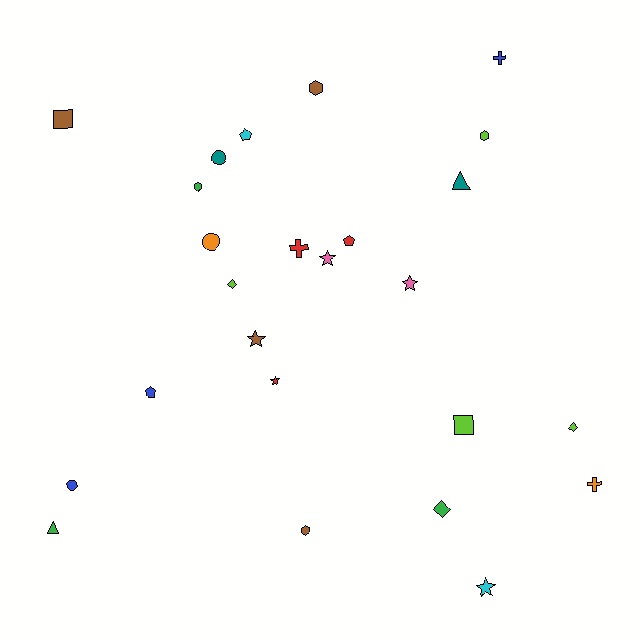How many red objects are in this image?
There are 3 red objects.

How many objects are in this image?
There are 25 objects.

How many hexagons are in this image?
There are 4 hexagons.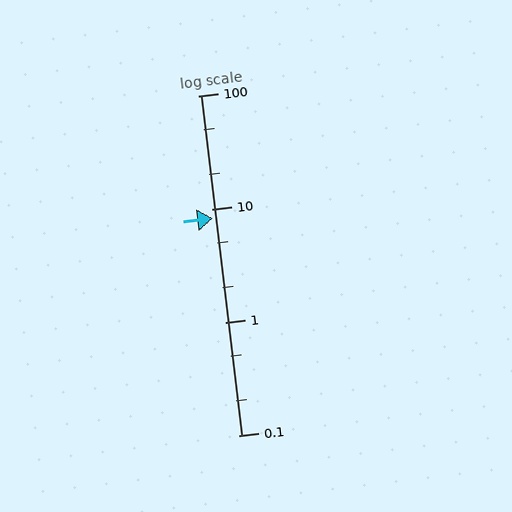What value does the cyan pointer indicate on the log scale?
The pointer indicates approximately 8.3.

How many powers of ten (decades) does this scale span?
The scale spans 3 decades, from 0.1 to 100.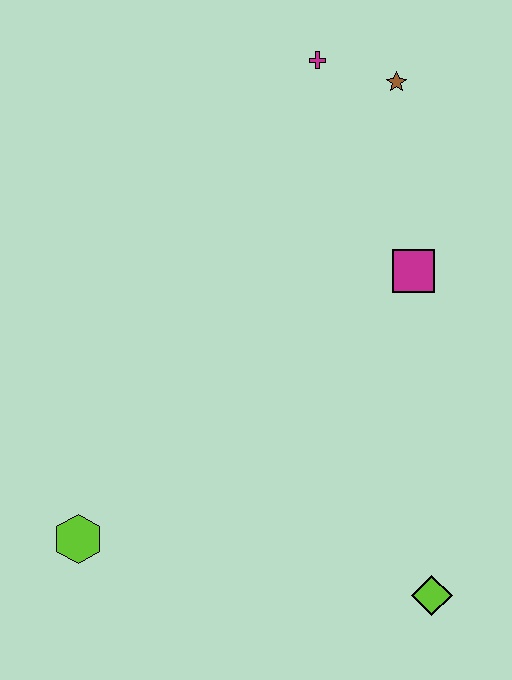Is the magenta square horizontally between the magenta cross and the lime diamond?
Yes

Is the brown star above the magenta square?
Yes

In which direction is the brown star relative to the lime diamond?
The brown star is above the lime diamond.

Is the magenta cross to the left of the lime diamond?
Yes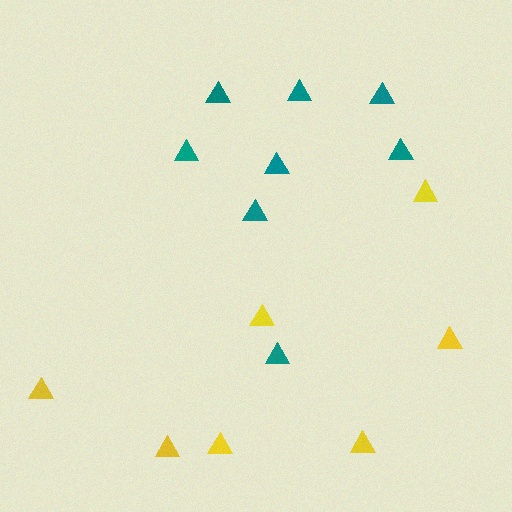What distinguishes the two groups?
There are 2 groups: one group of teal triangles (8) and one group of yellow triangles (7).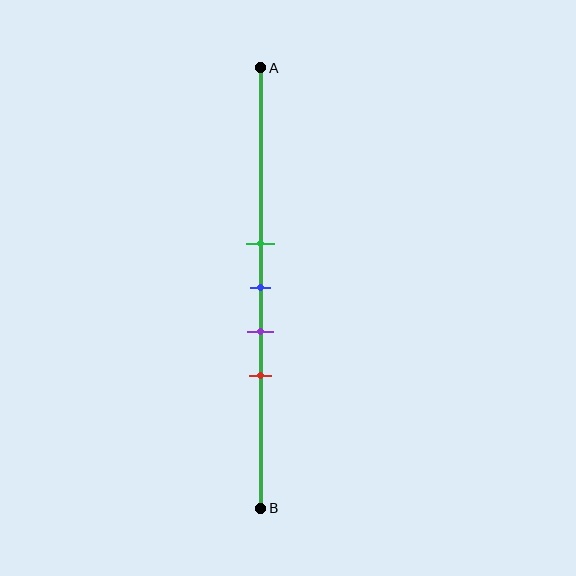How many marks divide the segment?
There are 4 marks dividing the segment.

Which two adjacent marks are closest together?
The green and blue marks are the closest adjacent pair.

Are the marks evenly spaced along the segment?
Yes, the marks are approximately evenly spaced.